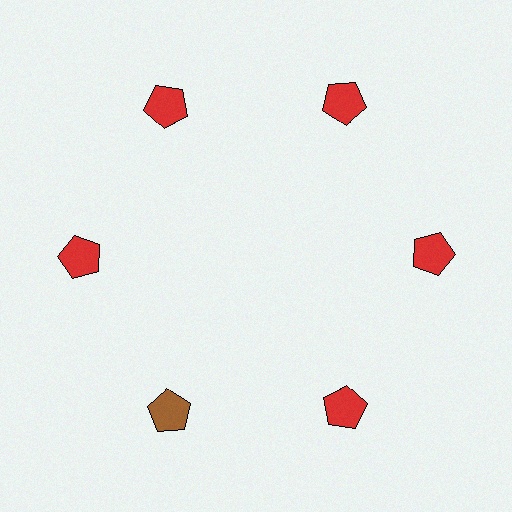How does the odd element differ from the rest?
It has a different color: brown instead of red.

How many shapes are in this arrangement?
There are 6 shapes arranged in a ring pattern.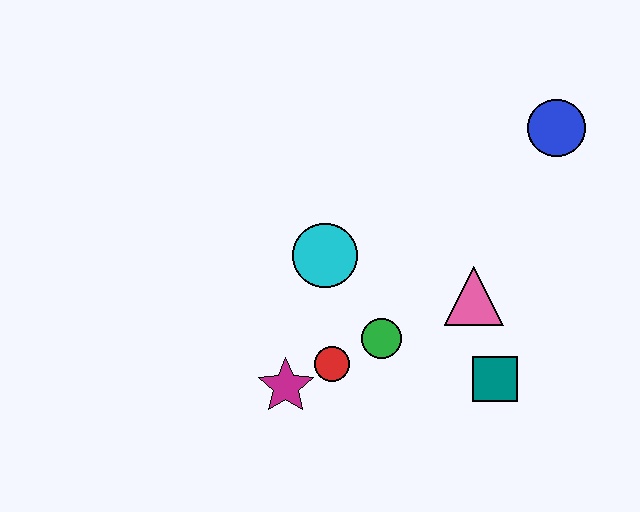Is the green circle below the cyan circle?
Yes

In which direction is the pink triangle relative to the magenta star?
The pink triangle is to the right of the magenta star.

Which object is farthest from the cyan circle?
The blue circle is farthest from the cyan circle.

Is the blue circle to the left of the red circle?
No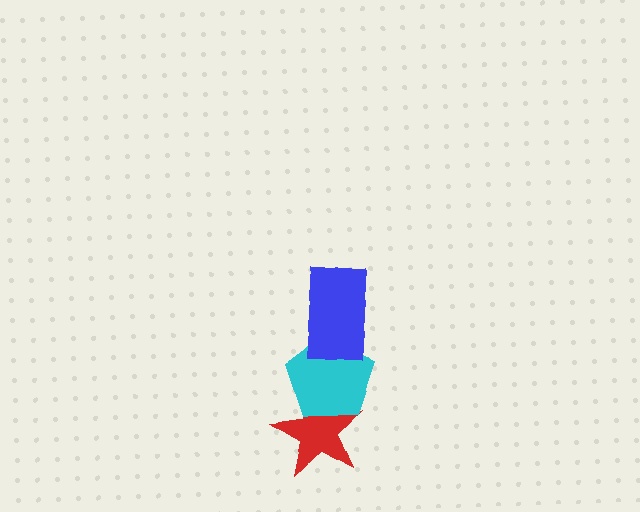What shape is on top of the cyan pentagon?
The blue rectangle is on top of the cyan pentagon.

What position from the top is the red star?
The red star is 3rd from the top.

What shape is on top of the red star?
The cyan pentagon is on top of the red star.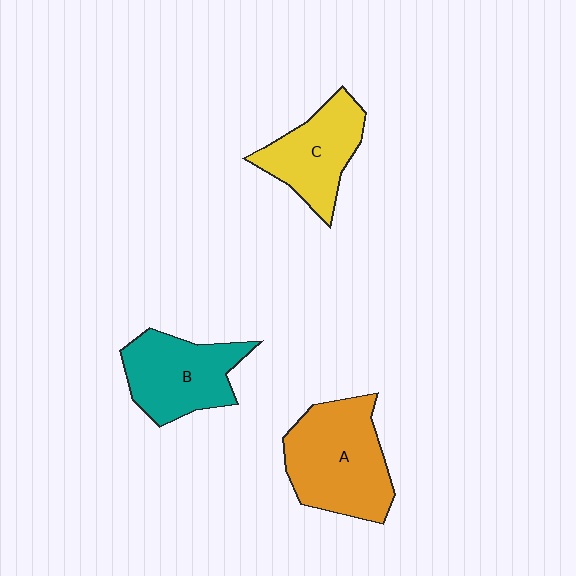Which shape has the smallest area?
Shape C (yellow).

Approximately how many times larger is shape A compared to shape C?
Approximately 1.4 times.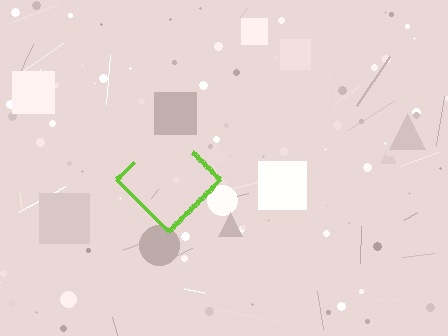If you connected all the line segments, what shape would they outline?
They would outline a diamond.